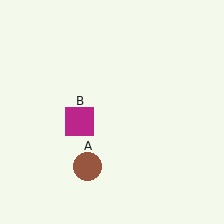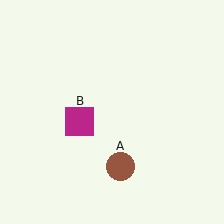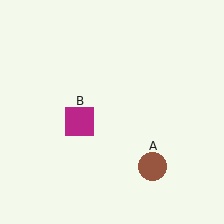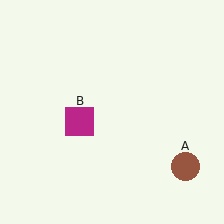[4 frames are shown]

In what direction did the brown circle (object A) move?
The brown circle (object A) moved right.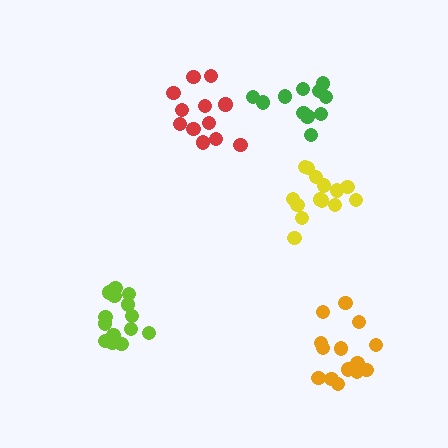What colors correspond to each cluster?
The clusters are colored: lime, red, orange, yellow, green.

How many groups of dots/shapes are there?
There are 5 groups.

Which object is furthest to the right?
The orange cluster is rightmost.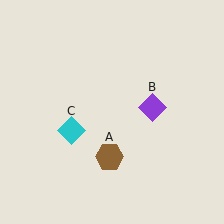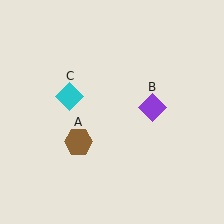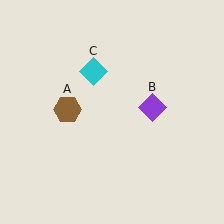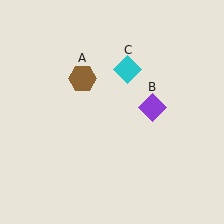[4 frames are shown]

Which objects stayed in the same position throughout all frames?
Purple diamond (object B) remained stationary.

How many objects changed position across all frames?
2 objects changed position: brown hexagon (object A), cyan diamond (object C).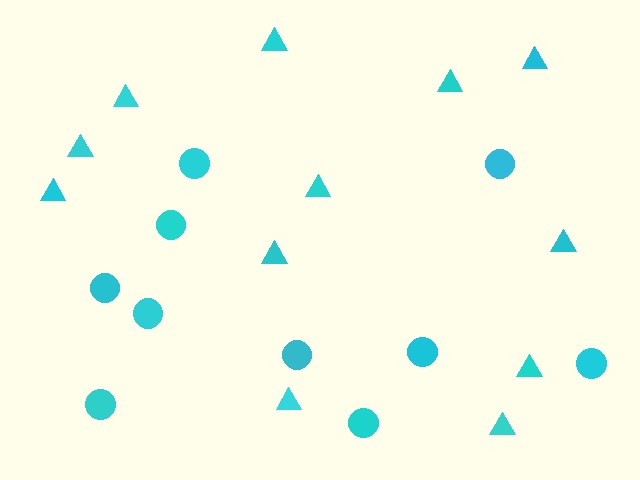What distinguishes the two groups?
There are 2 groups: one group of triangles (12) and one group of circles (10).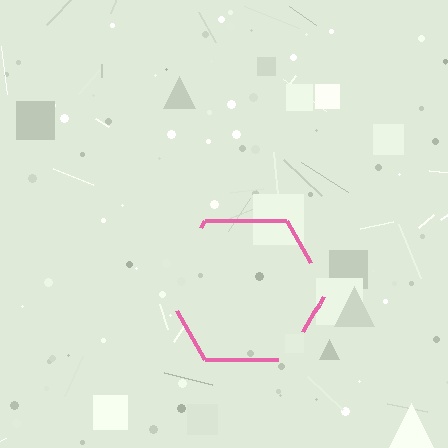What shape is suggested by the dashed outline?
The dashed outline suggests a hexagon.